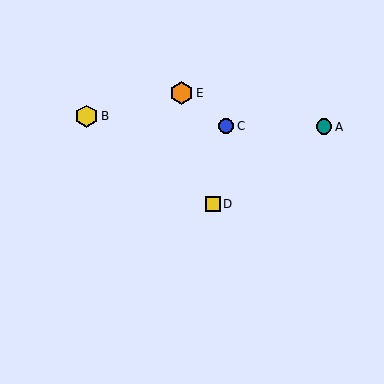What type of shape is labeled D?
Shape D is a yellow square.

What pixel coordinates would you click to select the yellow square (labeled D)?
Click at (213, 204) to select the yellow square D.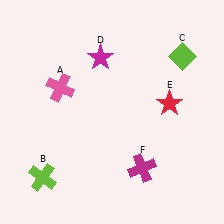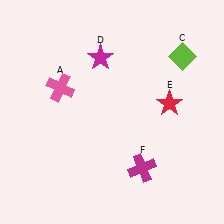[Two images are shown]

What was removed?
The lime cross (B) was removed in Image 2.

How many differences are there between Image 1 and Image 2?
There is 1 difference between the two images.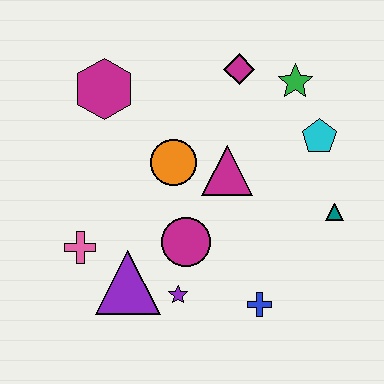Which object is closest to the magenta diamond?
The green star is closest to the magenta diamond.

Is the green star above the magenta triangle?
Yes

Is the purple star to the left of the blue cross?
Yes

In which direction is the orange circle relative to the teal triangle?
The orange circle is to the left of the teal triangle.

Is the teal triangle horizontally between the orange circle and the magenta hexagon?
No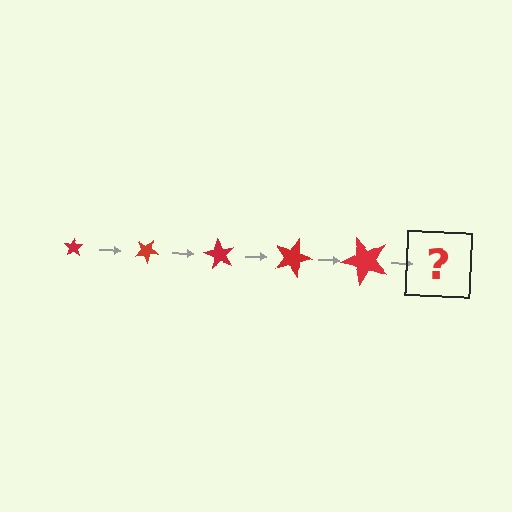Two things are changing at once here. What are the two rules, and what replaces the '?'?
The two rules are that the star grows larger each step and it rotates 30 degrees each step. The '?' should be a star, larger than the previous one and rotated 150 degrees from the start.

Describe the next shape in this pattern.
It should be a star, larger than the previous one and rotated 150 degrees from the start.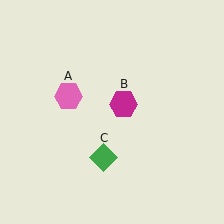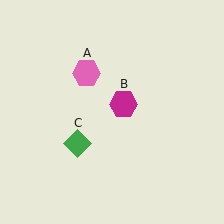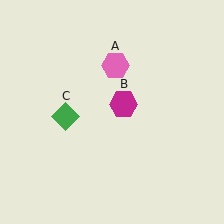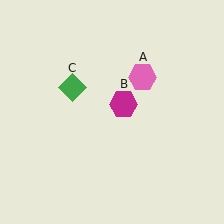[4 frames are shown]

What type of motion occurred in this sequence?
The pink hexagon (object A), green diamond (object C) rotated clockwise around the center of the scene.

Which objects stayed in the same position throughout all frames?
Magenta hexagon (object B) remained stationary.